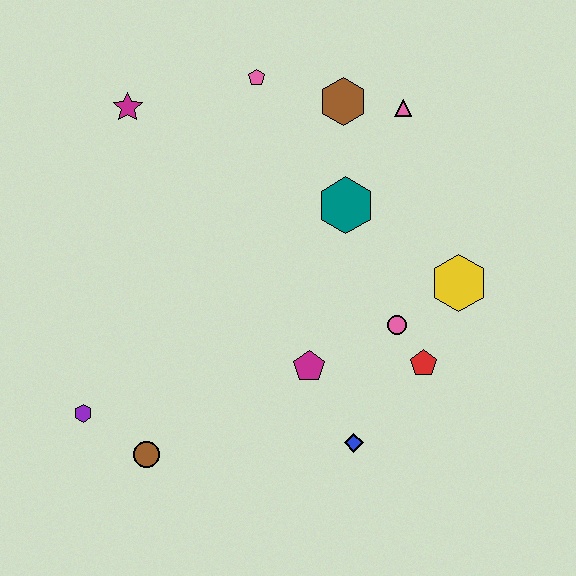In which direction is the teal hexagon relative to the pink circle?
The teal hexagon is above the pink circle.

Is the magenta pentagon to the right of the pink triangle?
No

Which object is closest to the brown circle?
The purple hexagon is closest to the brown circle.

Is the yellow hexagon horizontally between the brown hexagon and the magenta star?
No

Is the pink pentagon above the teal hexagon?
Yes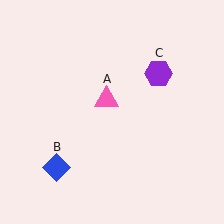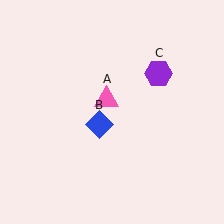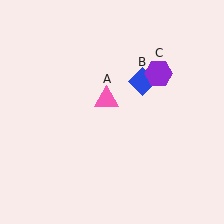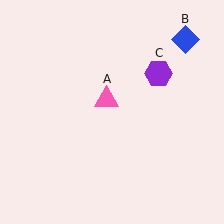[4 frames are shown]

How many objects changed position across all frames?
1 object changed position: blue diamond (object B).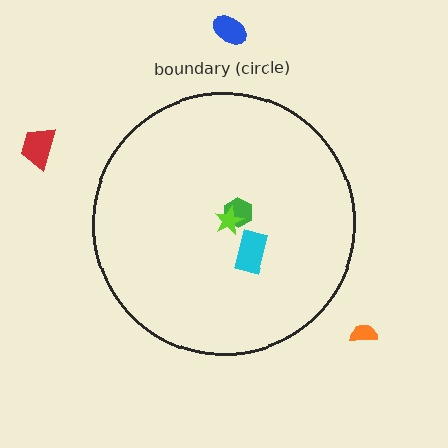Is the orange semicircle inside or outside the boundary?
Outside.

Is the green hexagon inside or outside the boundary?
Inside.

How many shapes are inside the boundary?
3 inside, 3 outside.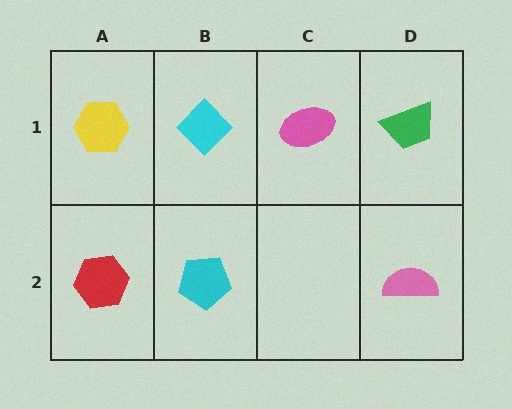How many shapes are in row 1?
4 shapes.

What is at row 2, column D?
A pink semicircle.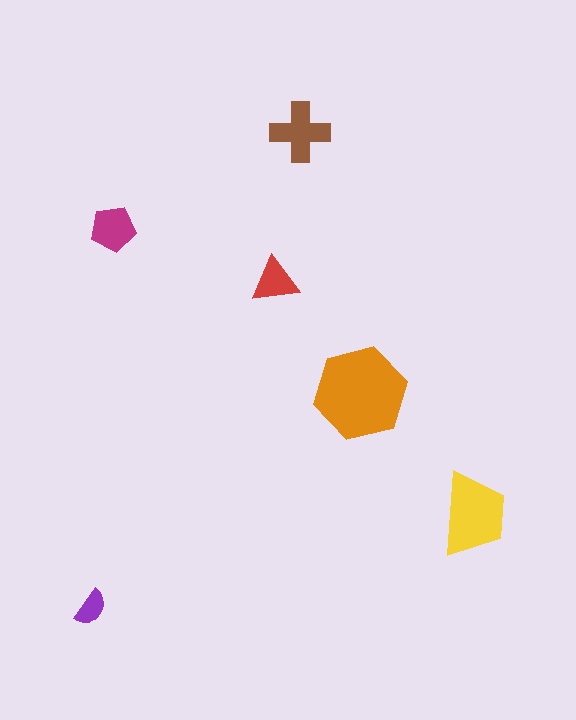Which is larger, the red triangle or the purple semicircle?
The red triangle.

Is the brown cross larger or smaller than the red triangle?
Larger.